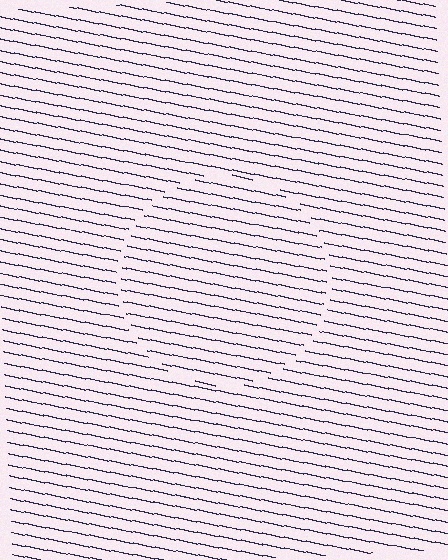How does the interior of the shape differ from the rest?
The interior of the shape contains the same grating, shifted by half a period — the contour is defined by the phase discontinuity where line-ends from the inner and outer gratings abut.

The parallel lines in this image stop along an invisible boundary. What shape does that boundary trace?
An illusory circle. The interior of the shape contains the same grating, shifted by half a period — the contour is defined by the phase discontinuity where line-ends from the inner and outer gratings abut.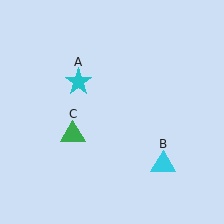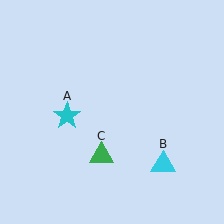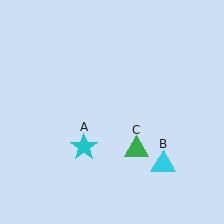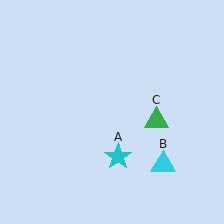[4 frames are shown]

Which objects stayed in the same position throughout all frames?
Cyan triangle (object B) remained stationary.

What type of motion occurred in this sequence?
The cyan star (object A), green triangle (object C) rotated counterclockwise around the center of the scene.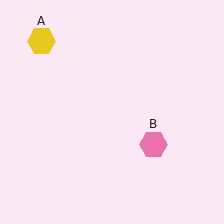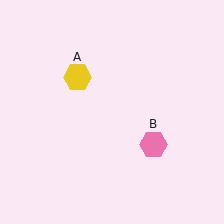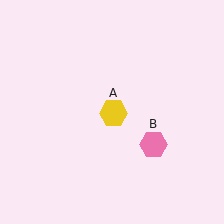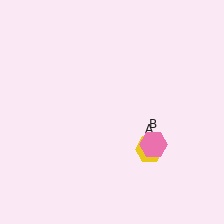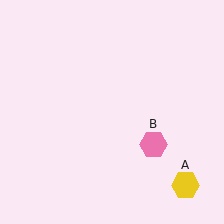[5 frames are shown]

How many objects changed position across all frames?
1 object changed position: yellow hexagon (object A).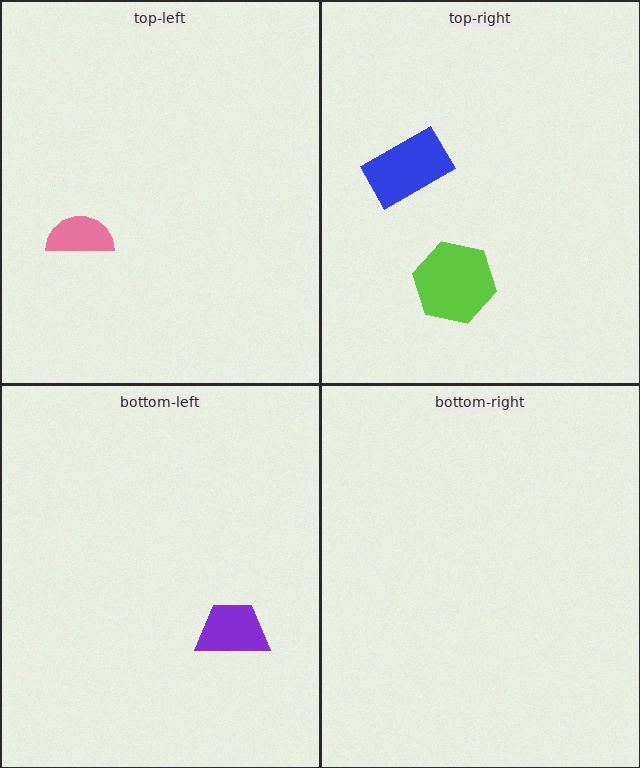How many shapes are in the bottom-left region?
1.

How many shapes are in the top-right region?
2.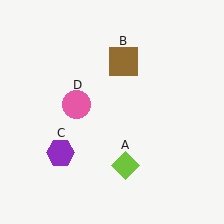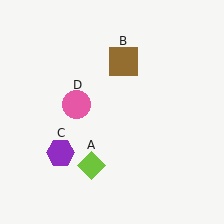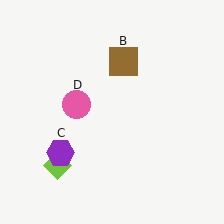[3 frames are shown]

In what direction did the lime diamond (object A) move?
The lime diamond (object A) moved left.